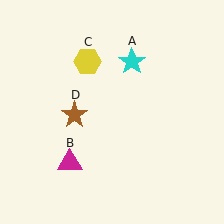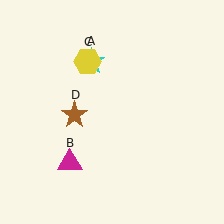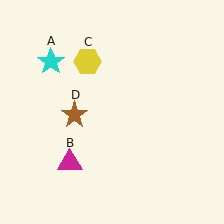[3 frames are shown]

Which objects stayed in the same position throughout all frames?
Magenta triangle (object B) and yellow hexagon (object C) and brown star (object D) remained stationary.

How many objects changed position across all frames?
1 object changed position: cyan star (object A).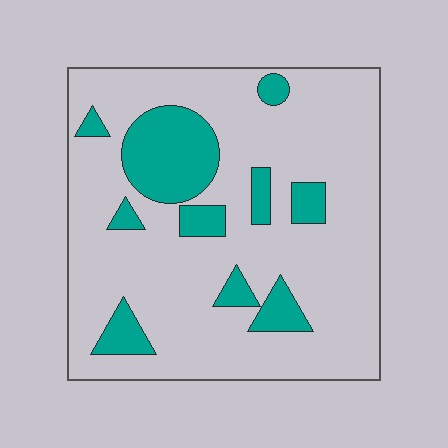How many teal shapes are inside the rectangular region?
10.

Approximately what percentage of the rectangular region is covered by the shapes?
Approximately 20%.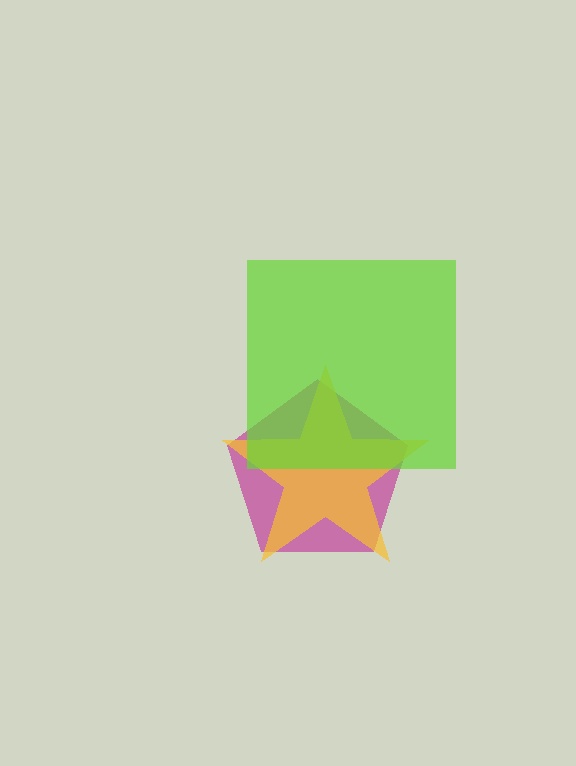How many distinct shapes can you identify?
There are 3 distinct shapes: a magenta pentagon, a yellow star, a lime square.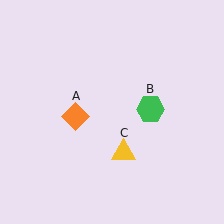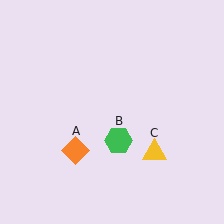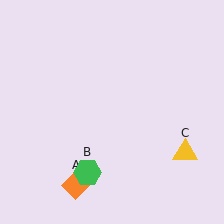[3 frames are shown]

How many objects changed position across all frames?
3 objects changed position: orange diamond (object A), green hexagon (object B), yellow triangle (object C).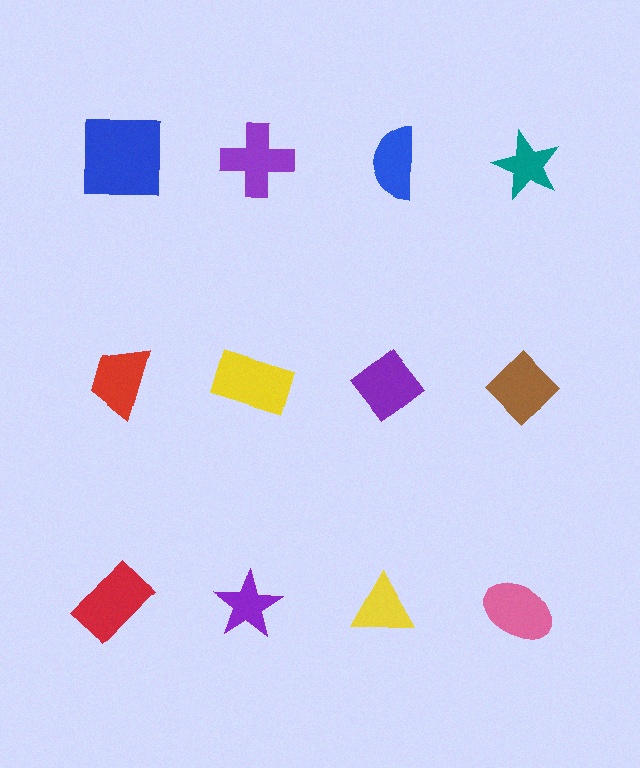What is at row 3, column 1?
A red rectangle.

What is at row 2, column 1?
A red trapezoid.